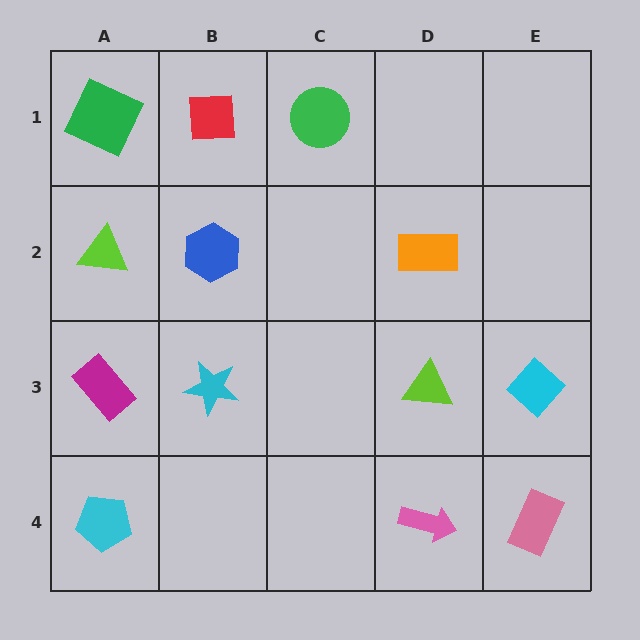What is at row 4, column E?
A pink rectangle.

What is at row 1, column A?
A green square.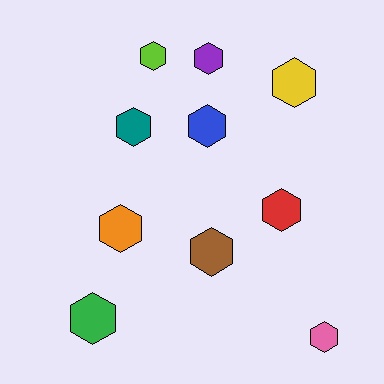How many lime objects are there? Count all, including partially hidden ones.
There is 1 lime object.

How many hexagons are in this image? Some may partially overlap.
There are 10 hexagons.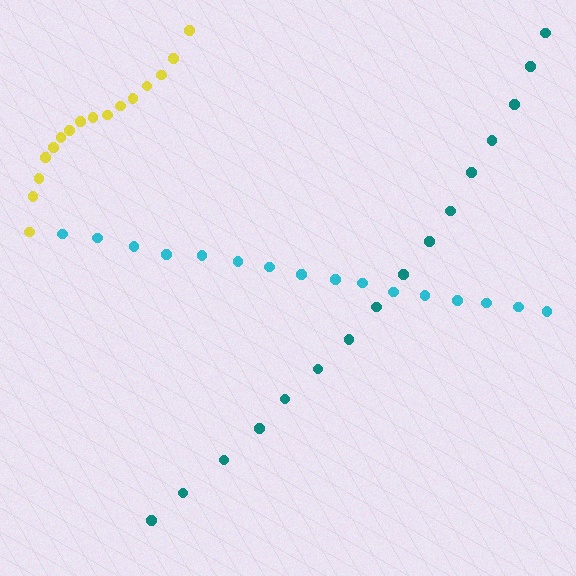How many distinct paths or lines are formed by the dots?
There are 3 distinct paths.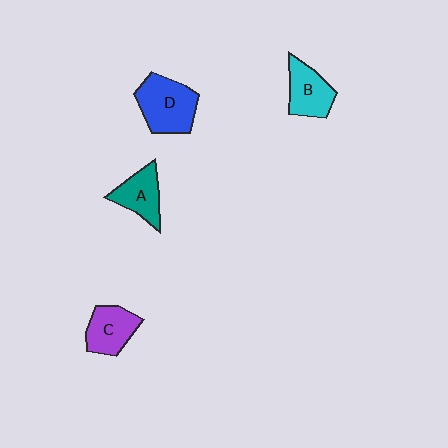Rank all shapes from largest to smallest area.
From largest to smallest: D (blue), B (cyan), C (purple), A (teal).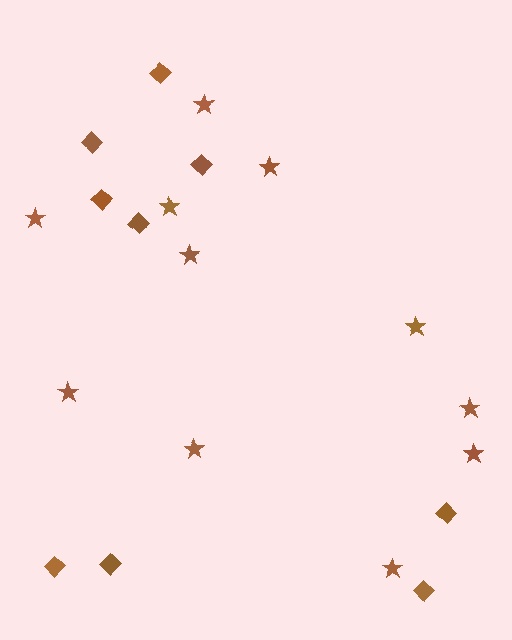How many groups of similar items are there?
There are 2 groups: one group of diamonds (9) and one group of stars (11).